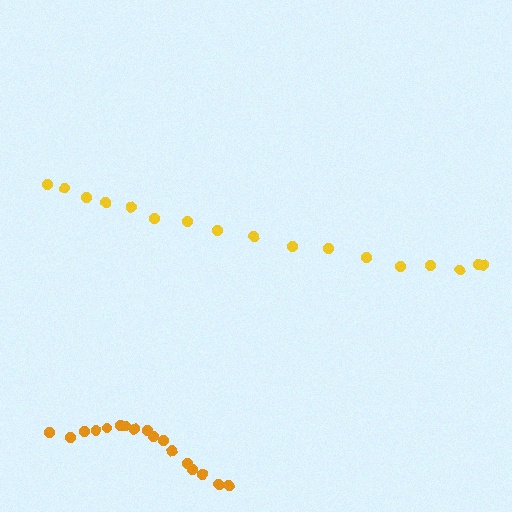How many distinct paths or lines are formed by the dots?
There are 2 distinct paths.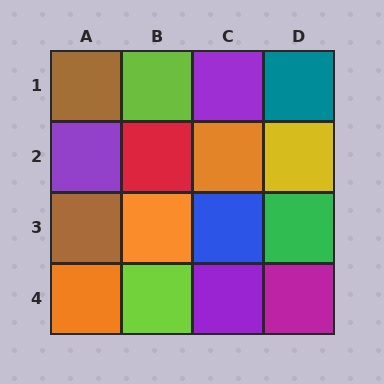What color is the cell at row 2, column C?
Orange.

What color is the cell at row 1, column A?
Brown.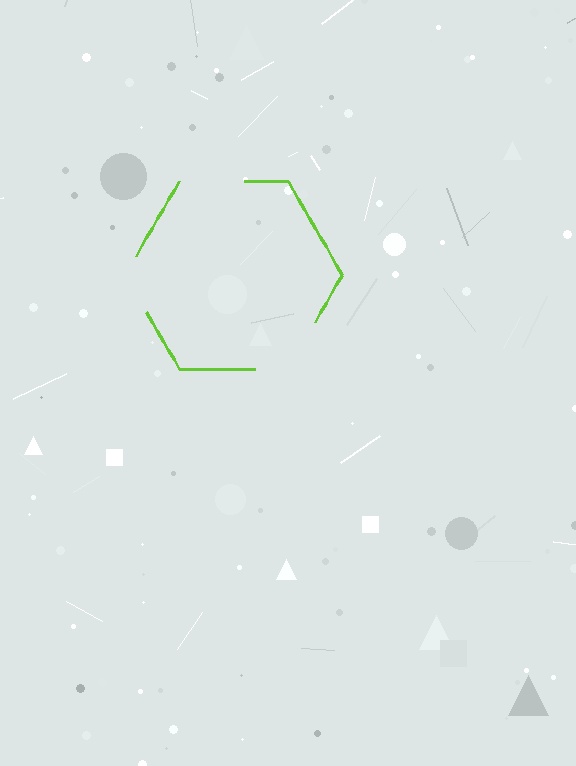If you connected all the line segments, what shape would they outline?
They would outline a hexagon.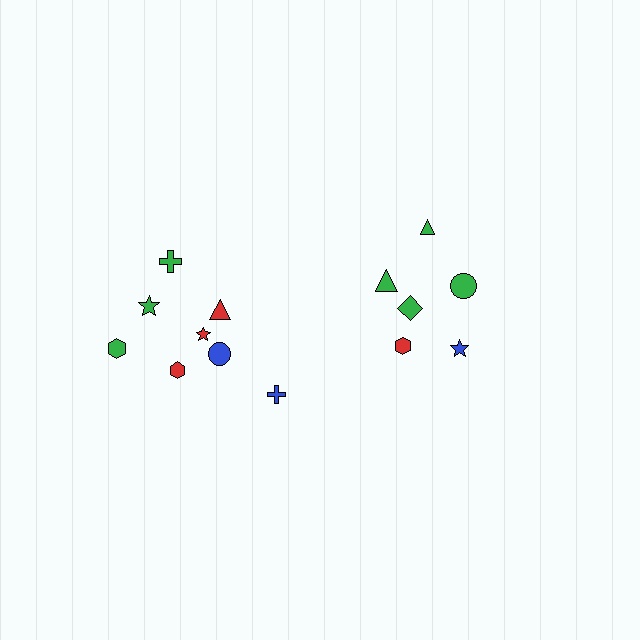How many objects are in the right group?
There are 6 objects.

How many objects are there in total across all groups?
There are 14 objects.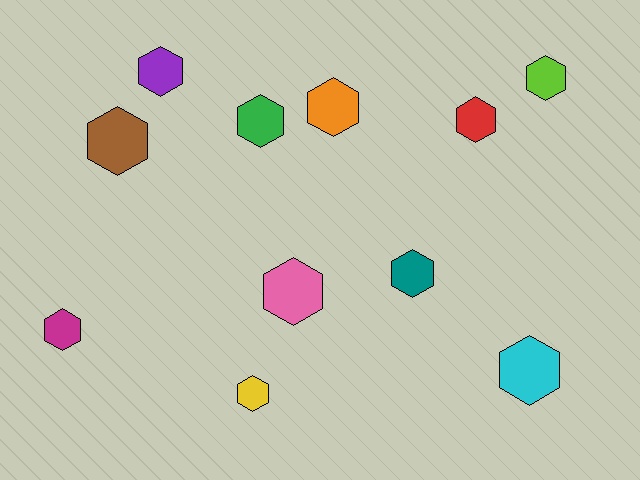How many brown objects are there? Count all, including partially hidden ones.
There is 1 brown object.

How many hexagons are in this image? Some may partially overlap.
There are 11 hexagons.